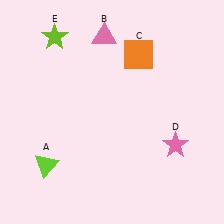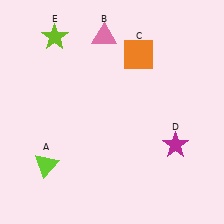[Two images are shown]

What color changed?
The star (D) changed from pink in Image 1 to magenta in Image 2.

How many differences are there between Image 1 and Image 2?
There is 1 difference between the two images.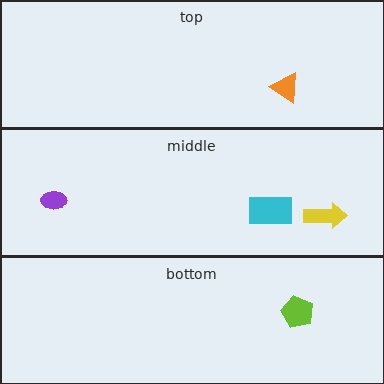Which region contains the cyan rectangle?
The middle region.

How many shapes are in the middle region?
3.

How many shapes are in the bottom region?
1.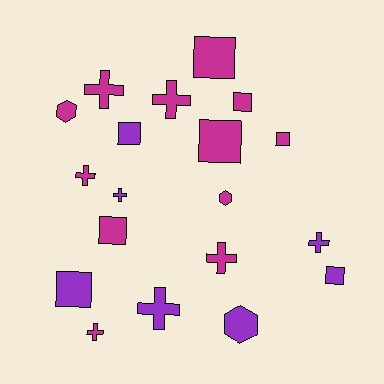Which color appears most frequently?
Magenta, with 12 objects.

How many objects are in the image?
There are 19 objects.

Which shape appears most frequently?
Cross, with 8 objects.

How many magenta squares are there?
There are 5 magenta squares.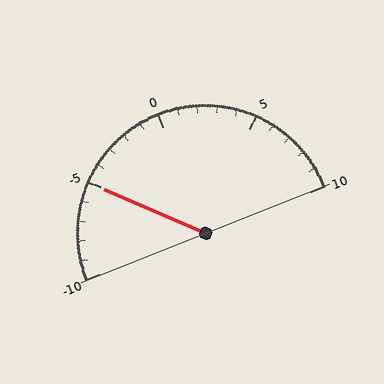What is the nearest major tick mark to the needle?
The nearest major tick mark is -5.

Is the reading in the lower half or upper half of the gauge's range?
The reading is in the lower half of the range (-10 to 10).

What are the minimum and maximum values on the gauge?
The gauge ranges from -10 to 10.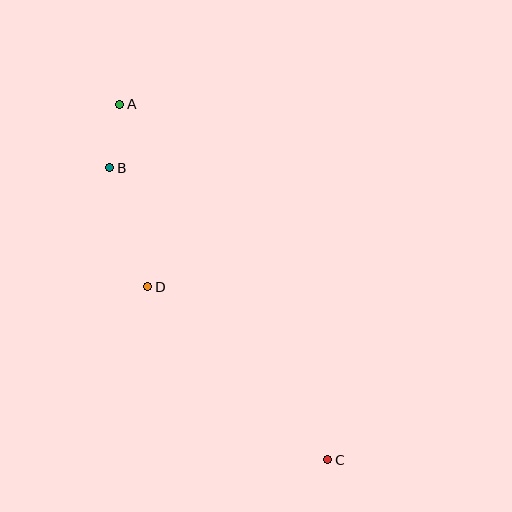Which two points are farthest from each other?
Points A and C are farthest from each other.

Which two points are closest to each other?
Points A and B are closest to each other.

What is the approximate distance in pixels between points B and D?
The distance between B and D is approximately 125 pixels.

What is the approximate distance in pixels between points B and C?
The distance between B and C is approximately 365 pixels.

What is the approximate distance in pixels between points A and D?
The distance between A and D is approximately 184 pixels.